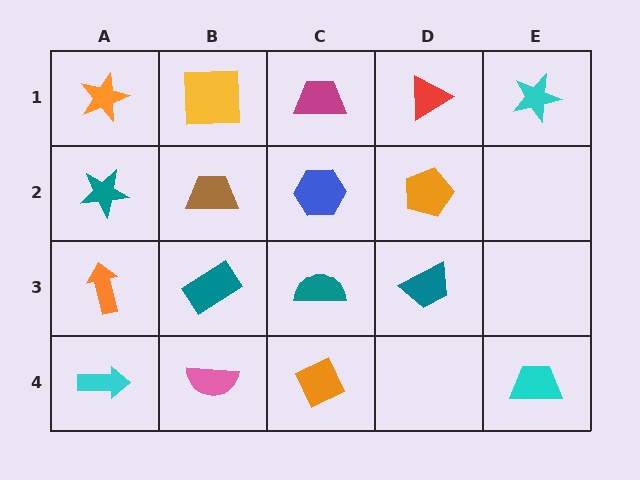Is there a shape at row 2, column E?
No, that cell is empty.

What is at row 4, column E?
A cyan trapezoid.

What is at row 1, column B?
A yellow square.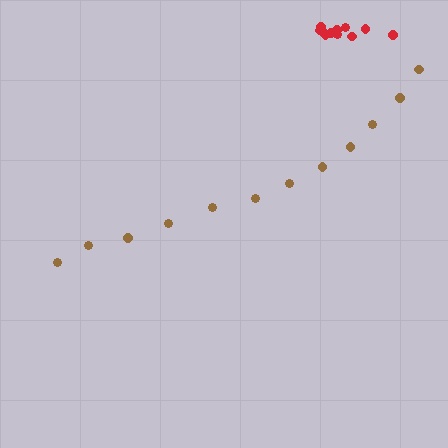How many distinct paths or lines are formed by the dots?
There are 2 distinct paths.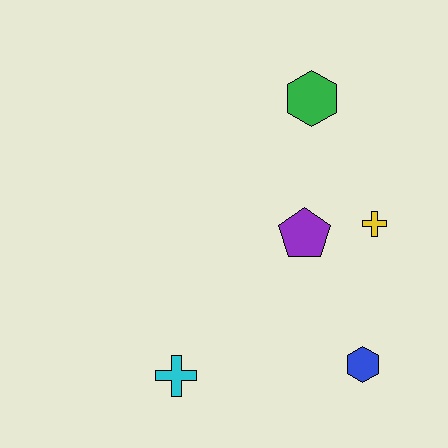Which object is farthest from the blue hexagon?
The green hexagon is farthest from the blue hexagon.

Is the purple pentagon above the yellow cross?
No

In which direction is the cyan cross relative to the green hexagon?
The cyan cross is below the green hexagon.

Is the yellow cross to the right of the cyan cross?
Yes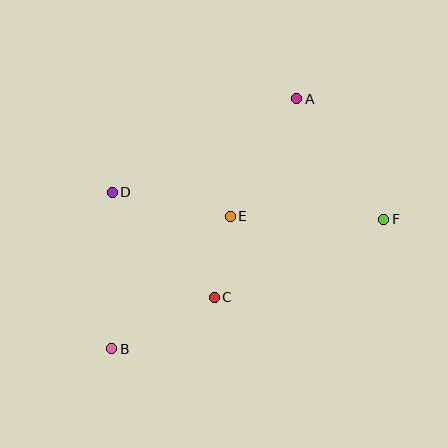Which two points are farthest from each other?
Points A and B are farthest from each other.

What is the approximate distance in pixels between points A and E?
The distance between A and E is approximately 136 pixels.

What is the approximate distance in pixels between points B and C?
The distance between B and C is approximately 115 pixels.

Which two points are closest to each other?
Points C and E are closest to each other.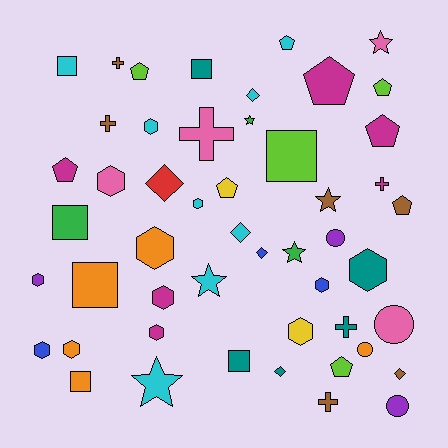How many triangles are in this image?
There are no triangles.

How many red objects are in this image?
There is 1 red object.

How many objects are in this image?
There are 50 objects.